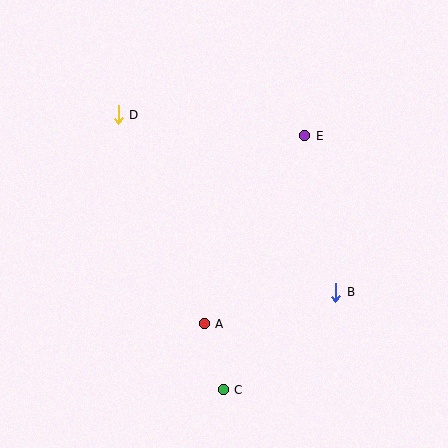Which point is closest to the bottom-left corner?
Point C is closest to the bottom-left corner.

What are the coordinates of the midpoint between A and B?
The midpoint between A and B is at (270, 308).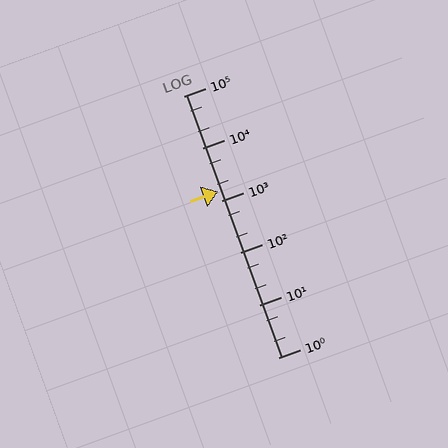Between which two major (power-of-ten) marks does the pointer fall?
The pointer is between 1000 and 10000.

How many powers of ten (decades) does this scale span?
The scale spans 5 decades, from 1 to 100000.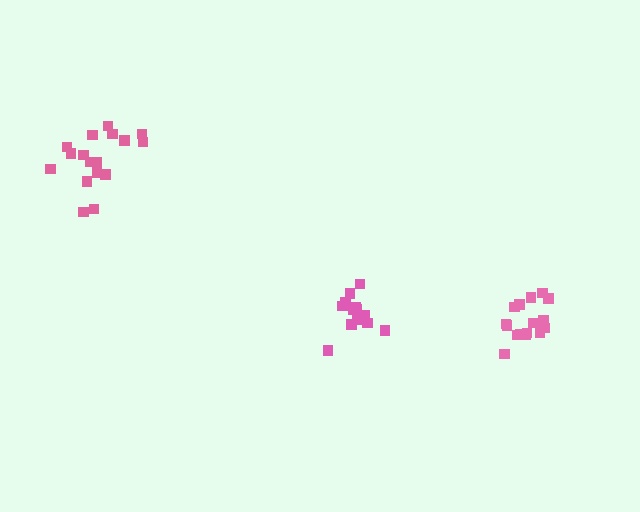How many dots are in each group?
Group 1: 13 dots, Group 2: 16 dots, Group 3: 17 dots (46 total).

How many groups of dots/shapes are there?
There are 3 groups.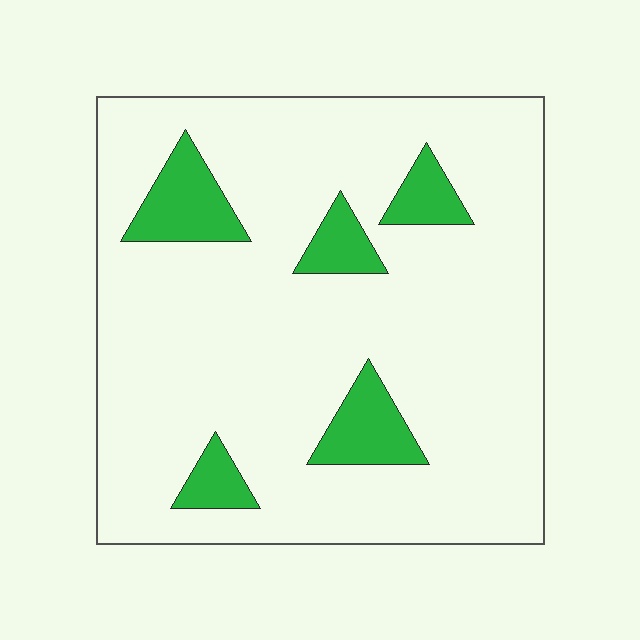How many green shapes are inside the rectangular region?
5.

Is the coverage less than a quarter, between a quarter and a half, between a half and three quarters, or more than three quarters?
Less than a quarter.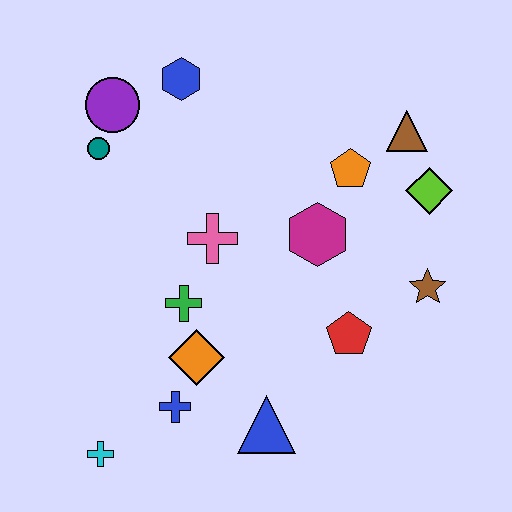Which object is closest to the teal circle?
The purple circle is closest to the teal circle.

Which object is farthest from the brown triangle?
The cyan cross is farthest from the brown triangle.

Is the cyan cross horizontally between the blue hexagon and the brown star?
No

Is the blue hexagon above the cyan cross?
Yes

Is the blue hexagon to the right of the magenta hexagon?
No